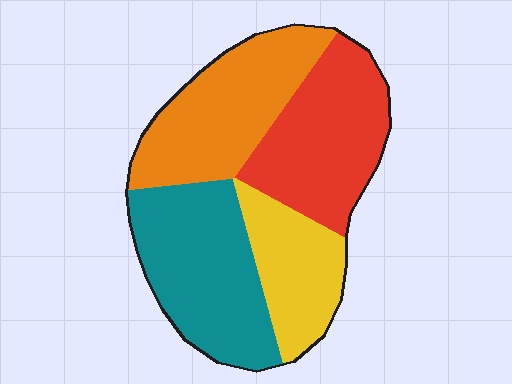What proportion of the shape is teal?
Teal covers roughly 30% of the shape.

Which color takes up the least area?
Yellow, at roughly 20%.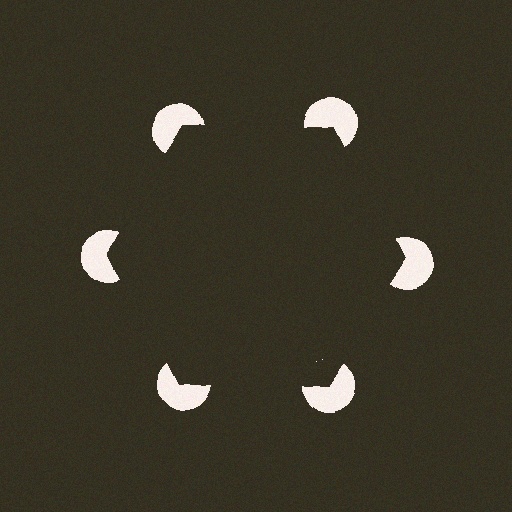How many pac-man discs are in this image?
There are 6 — one at each vertex of the illusory hexagon.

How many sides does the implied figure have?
6 sides.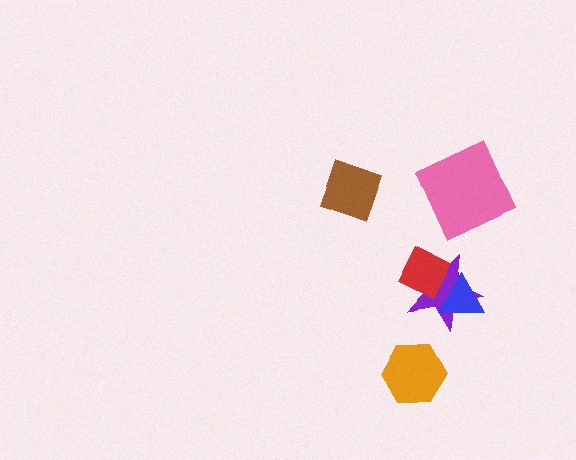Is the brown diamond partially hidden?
No, no other shape covers it.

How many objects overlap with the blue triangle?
2 objects overlap with the blue triangle.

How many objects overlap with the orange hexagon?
0 objects overlap with the orange hexagon.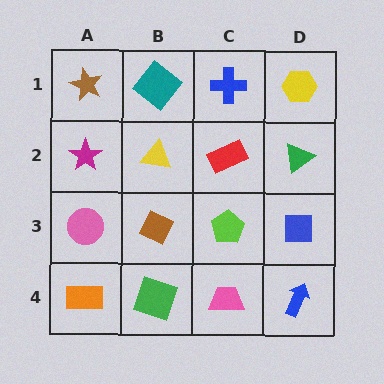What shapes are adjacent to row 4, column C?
A lime pentagon (row 3, column C), a green square (row 4, column B), a blue arrow (row 4, column D).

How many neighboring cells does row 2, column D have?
3.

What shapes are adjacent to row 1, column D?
A green triangle (row 2, column D), a blue cross (row 1, column C).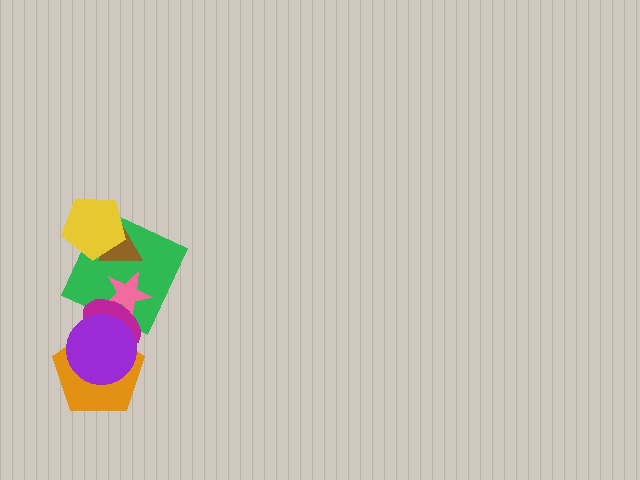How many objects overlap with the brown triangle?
2 objects overlap with the brown triangle.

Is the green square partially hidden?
Yes, it is partially covered by another shape.